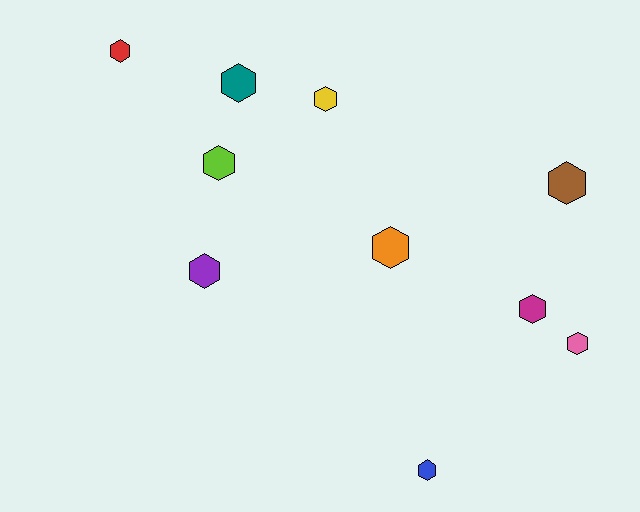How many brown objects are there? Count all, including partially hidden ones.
There is 1 brown object.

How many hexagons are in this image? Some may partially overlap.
There are 10 hexagons.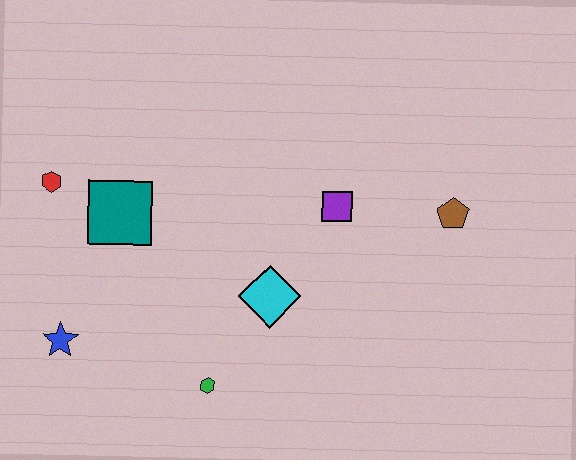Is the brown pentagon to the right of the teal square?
Yes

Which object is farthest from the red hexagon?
The brown pentagon is farthest from the red hexagon.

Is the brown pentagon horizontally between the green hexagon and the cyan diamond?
No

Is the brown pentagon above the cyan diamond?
Yes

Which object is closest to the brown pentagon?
The purple square is closest to the brown pentagon.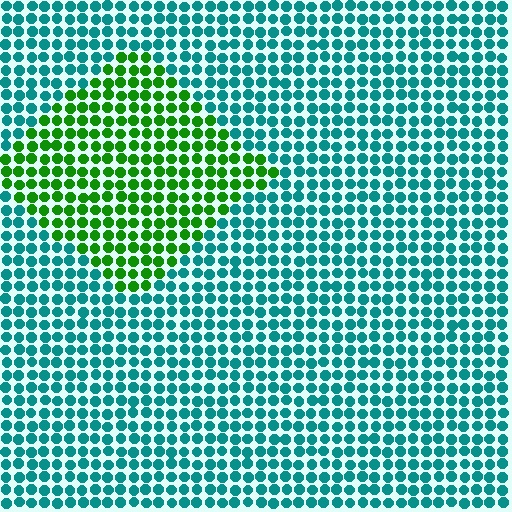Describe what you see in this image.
The image is filled with small teal elements in a uniform arrangement. A diamond-shaped region is visible where the elements are tinted to a slightly different hue, forming a subtle color boundary.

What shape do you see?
I see a diamond.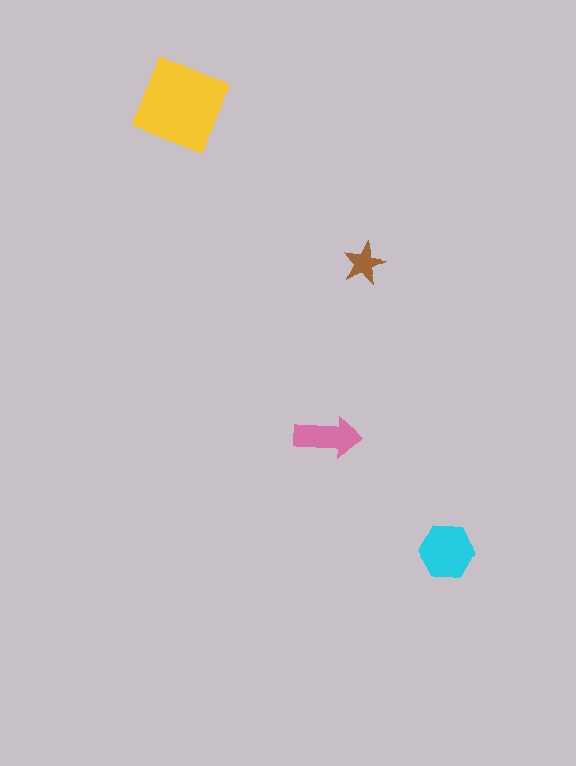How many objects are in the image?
There are 4 objects in the image.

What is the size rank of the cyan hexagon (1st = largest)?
2nd.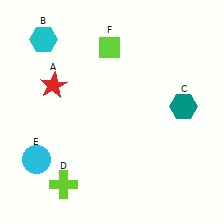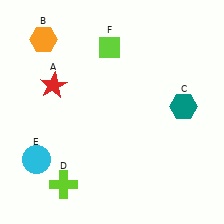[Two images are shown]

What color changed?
The hexagon (B) changed from cyan in Image 1 to orange in Image 2.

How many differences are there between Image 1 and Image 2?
There is 1 difference between the two images.